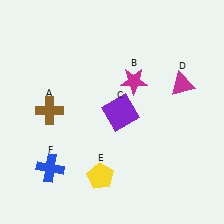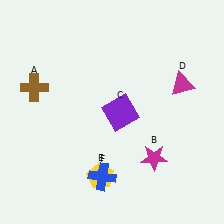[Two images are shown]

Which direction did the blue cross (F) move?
The blue cross (F) moved right.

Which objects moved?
The objects that moved are: the brown cross (A), the magenta star (B), the blue cross (F).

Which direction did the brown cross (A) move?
The brown cross (A) moved up.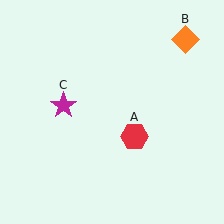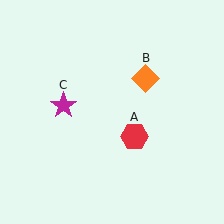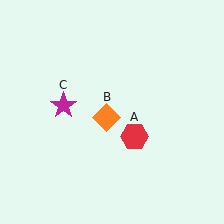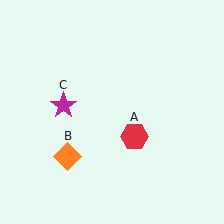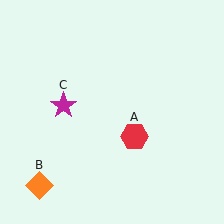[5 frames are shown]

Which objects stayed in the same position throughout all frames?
Red hexagon (object A) and magenta star (object C) remained stationary.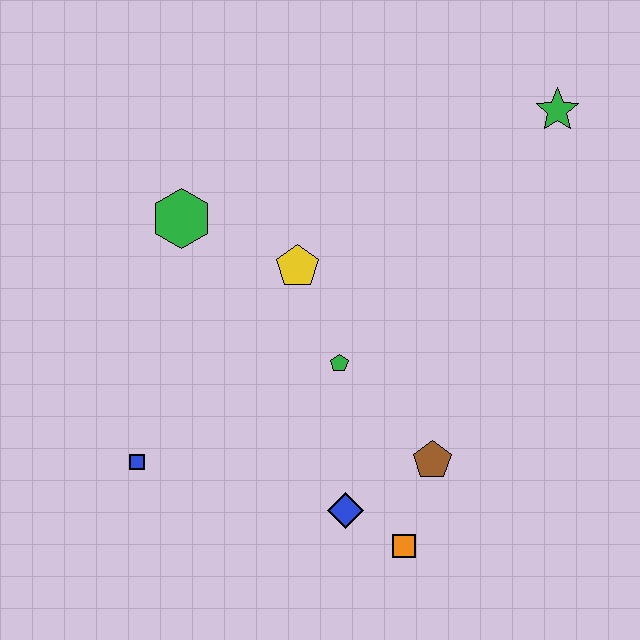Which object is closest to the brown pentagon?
The orange square is closest to the brown pentagon.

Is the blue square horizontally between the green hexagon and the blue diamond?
No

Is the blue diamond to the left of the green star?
Yes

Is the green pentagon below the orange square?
No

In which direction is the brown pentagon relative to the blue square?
The brown pentagon is to the right of the blue square.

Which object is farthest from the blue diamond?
The green star is farthest from the blue diamond.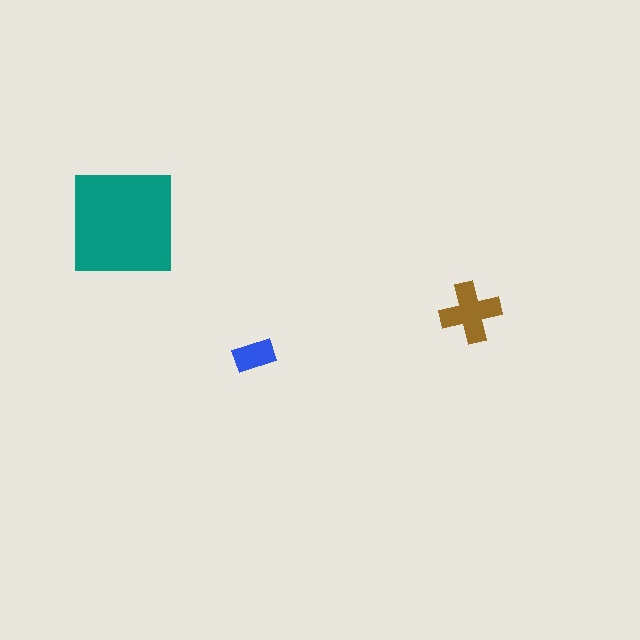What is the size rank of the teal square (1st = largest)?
1st.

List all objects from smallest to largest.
The blue rectangle, the brown cross, the teal square.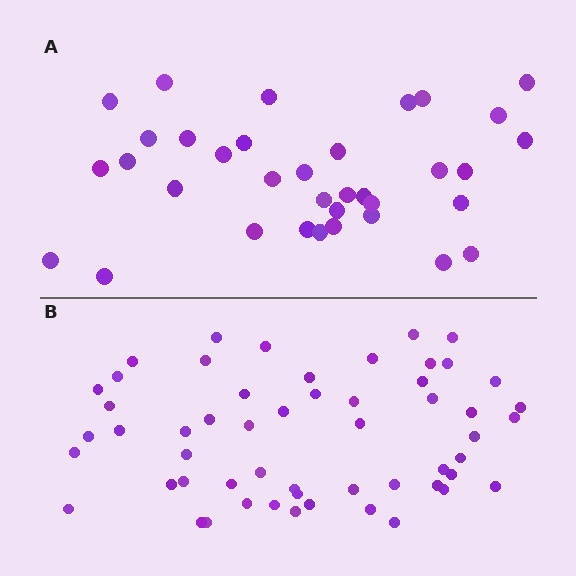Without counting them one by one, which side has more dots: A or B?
Region B (the bottom region) has more dots.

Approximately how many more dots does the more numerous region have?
Region B has approximately 20 more dots than region A.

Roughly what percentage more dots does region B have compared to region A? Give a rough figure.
About 55% more.